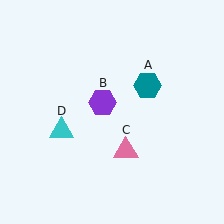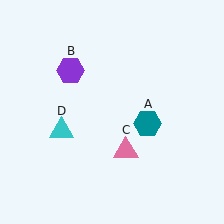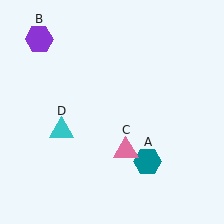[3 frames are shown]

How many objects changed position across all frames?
2 objects changed position: teal hexagon (object A), purple hexagon (object B).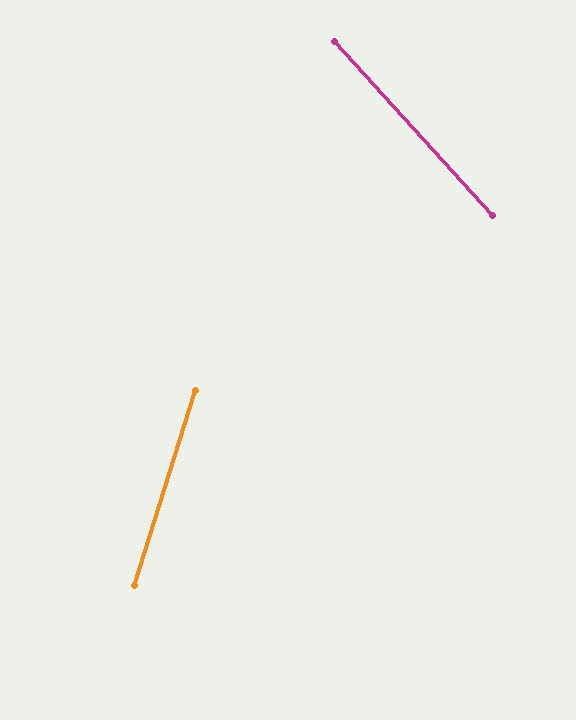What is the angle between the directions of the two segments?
Approximately 59 degrees.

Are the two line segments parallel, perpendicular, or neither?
Neither parallel nor perpendicular — they differ by about 59°.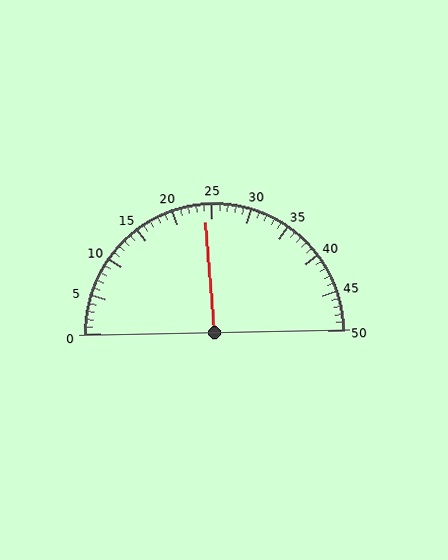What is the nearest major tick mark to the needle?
The nearest major tick mark is 25.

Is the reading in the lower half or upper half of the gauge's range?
The reading is in the lower half of the range (0 to 50).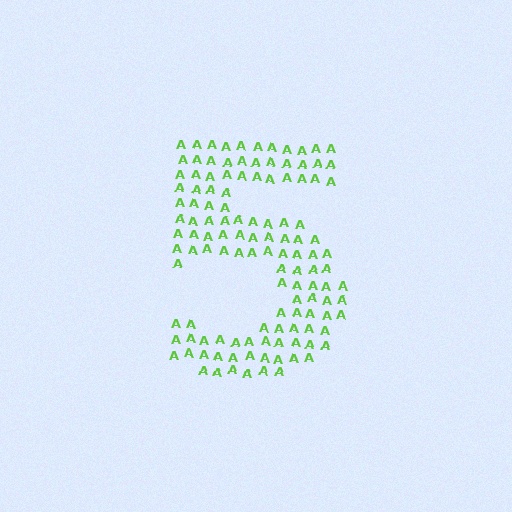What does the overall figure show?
The overall figure shows the digit 5.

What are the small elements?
The small elements are letter A's.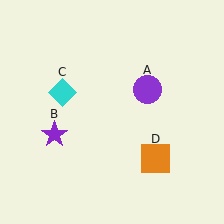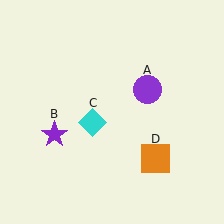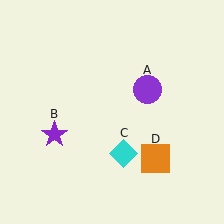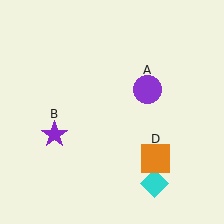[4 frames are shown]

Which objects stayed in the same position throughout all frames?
Purple circle (object A) and purple star (object B) and orange square (object D) remained stationary.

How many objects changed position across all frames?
1 object changed position: cyan diamond (object C).